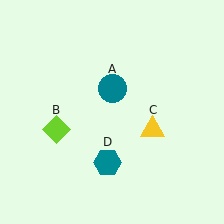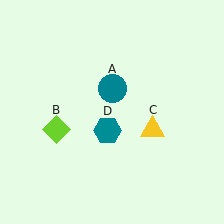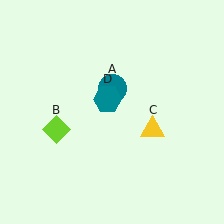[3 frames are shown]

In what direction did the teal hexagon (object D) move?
The teal hexagon (object D) moved up.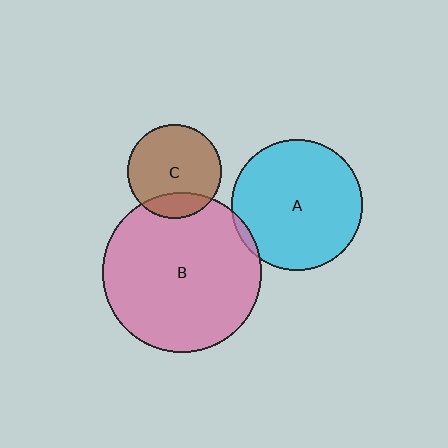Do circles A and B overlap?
Yes.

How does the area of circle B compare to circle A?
Approximately 1.5 times.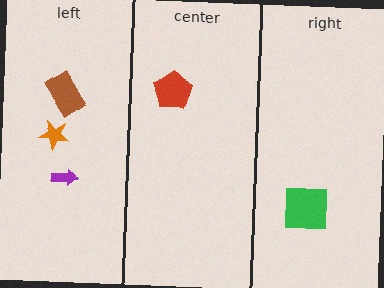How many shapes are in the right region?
1.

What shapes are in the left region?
The orange star, the brown rectangle, the purple arrow.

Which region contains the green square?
The right region.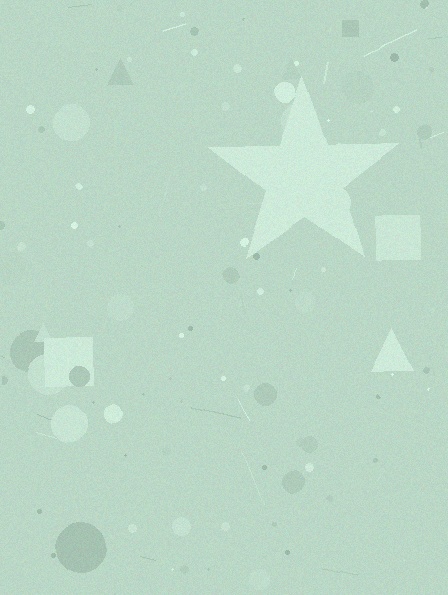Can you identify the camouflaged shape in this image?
The camouflaged shape is a star.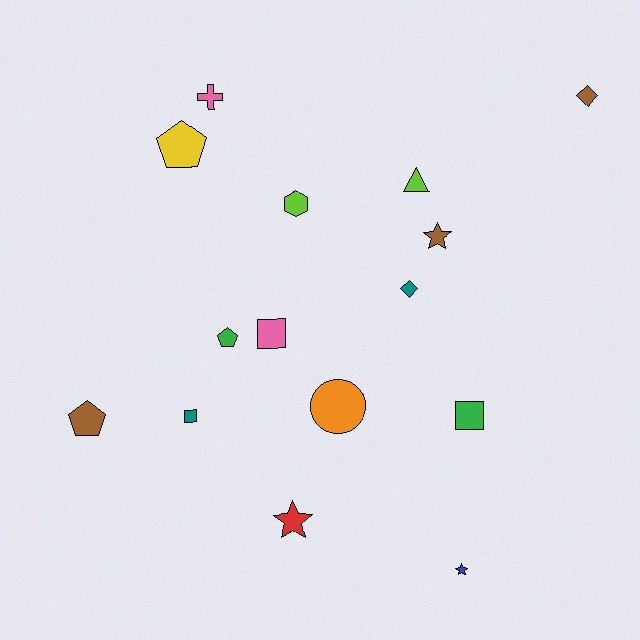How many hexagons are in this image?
There is 1 hexagon.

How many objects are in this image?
There are 15 objects.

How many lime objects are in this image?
There are 2 lime objects.